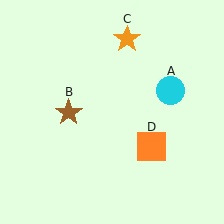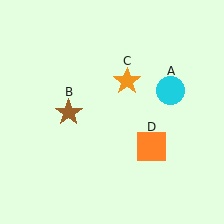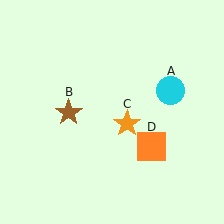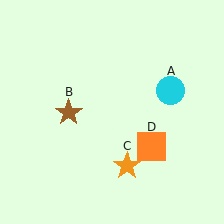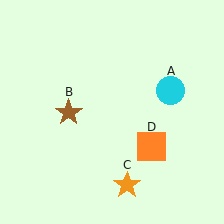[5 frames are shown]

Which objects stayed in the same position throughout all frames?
Cyan circle (object A) and brown star (object B) and orange square (object D) remained stationary.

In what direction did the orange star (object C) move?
The orange star (object C) moved down.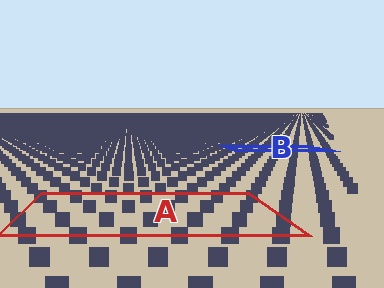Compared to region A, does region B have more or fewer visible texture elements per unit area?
Region B has more texture elements per unit area — they are packed more densely because it is farther away.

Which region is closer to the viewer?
Region A is closer. The texture elements there are larger and more spread out.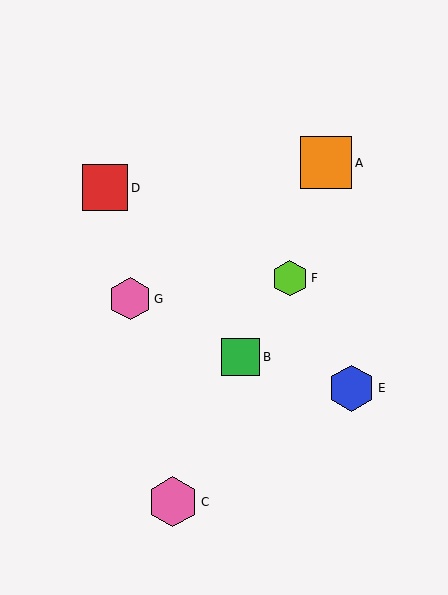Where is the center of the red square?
The center of the red square is at (105, 188).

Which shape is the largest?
The orange square (labeled A) is the largest.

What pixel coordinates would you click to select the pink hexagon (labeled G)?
Click at (130, 299) to select the pink hexagon G.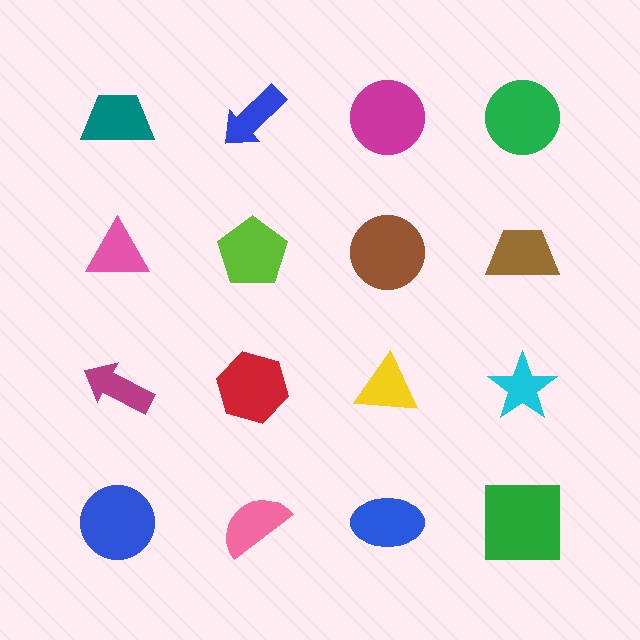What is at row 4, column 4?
A green square.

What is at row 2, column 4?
A brown trapezoid.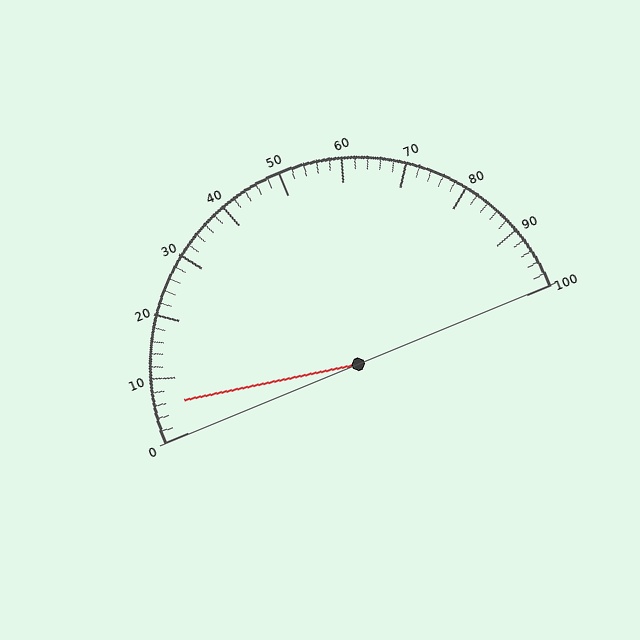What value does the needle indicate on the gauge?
The needle indicates approximately 6.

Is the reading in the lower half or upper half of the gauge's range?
The reading is in the lower half of the range (0 to 100).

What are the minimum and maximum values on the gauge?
The gauge ranges from 0 to 100.